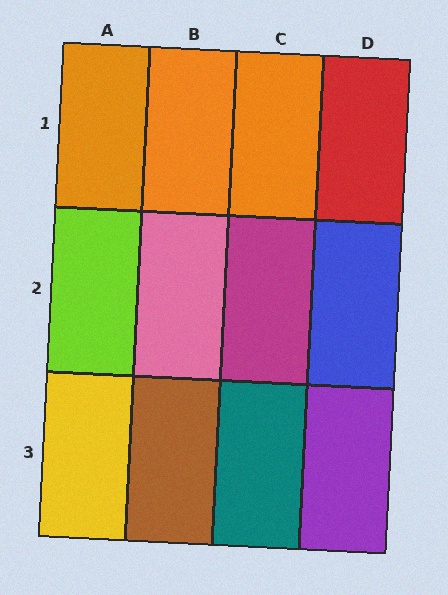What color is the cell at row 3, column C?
Teal.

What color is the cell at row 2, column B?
Pink.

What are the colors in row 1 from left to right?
Orange, orange, orange, red.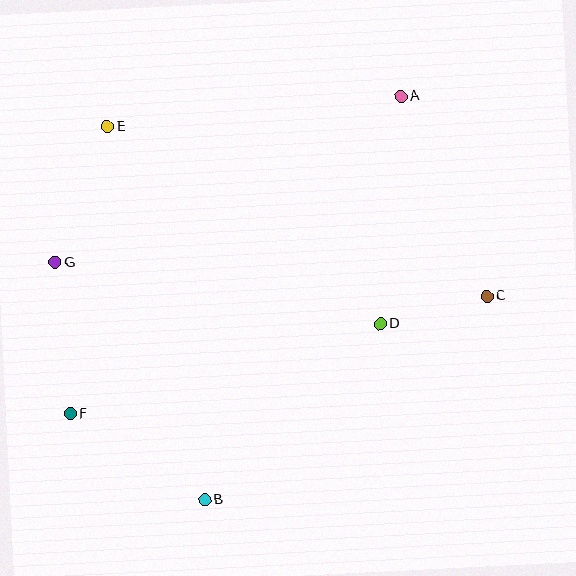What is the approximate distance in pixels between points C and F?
The distance between C and F is approximately 433 pixels.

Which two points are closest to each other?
Points C and D are closest to each other.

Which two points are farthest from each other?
Points A and F are farthest from each other.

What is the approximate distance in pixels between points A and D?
The distance between A and D is approximately 229 pixels.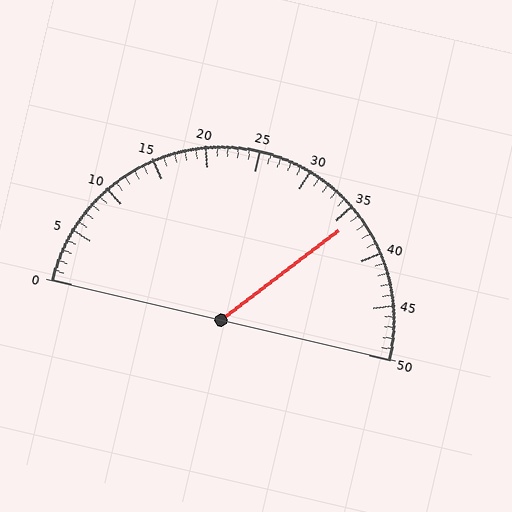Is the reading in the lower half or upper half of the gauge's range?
The reading is in the upper half of the range (0 to 50).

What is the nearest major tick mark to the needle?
The nearest major tick mark is 35.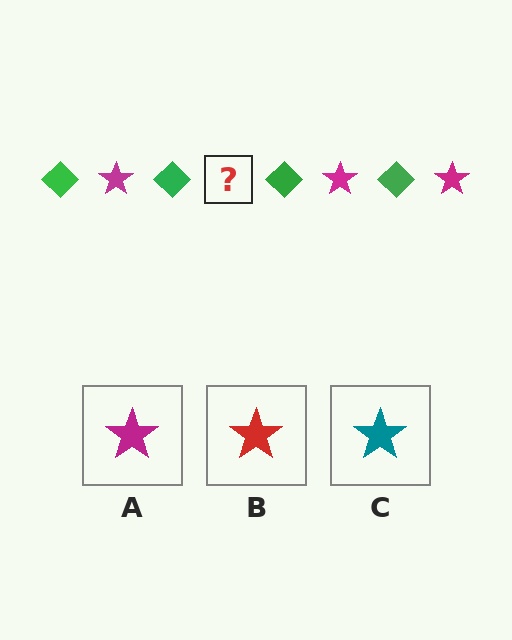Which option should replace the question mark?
Option A.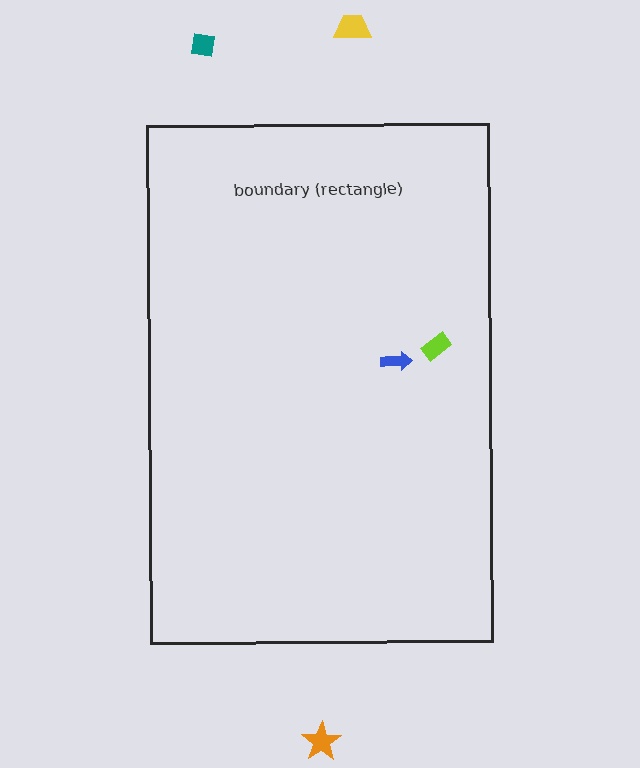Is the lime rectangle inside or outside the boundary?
Inside.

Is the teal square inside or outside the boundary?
Outside.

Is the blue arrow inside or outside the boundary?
Inside.